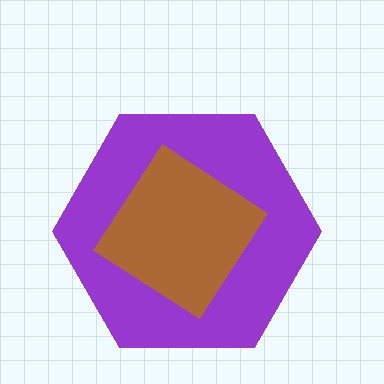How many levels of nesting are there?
2.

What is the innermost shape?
The brown diamond.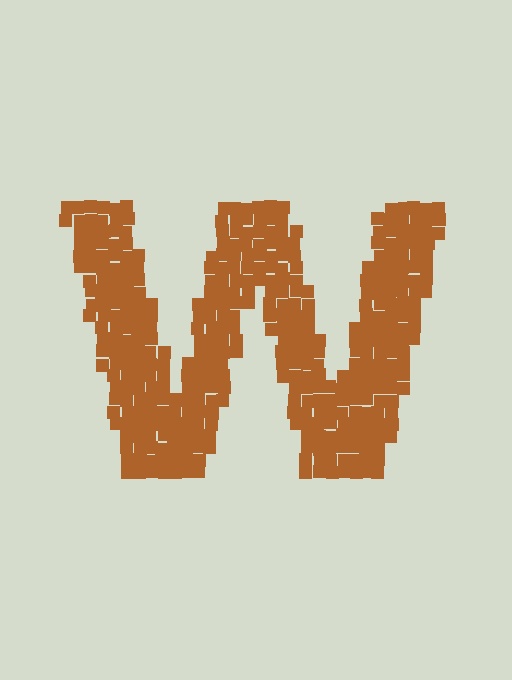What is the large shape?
The large shape is the letter W.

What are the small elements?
The small elements are squares.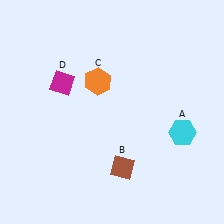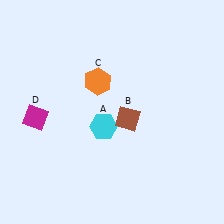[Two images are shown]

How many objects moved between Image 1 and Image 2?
3 objects moved between the two images.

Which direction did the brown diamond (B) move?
The brown diamond (B) moved up.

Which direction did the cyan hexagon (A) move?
The cyan hexagon (A) moved left.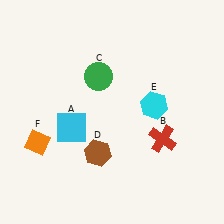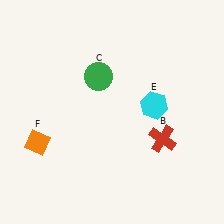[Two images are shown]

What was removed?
The brown hexagon (D), the cyan square (A) were removed in Image 2.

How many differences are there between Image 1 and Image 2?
There are 2 differences between the two images.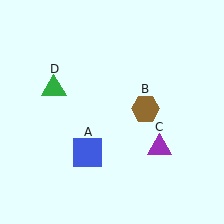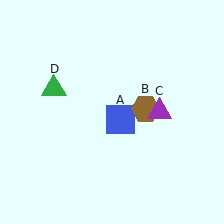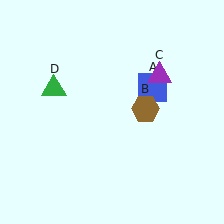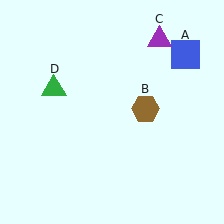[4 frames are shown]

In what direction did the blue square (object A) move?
The blue square (object A) moved up and to the right.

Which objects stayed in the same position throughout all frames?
Brown hexagon (object B) and green triangle (object D) remained stationary.